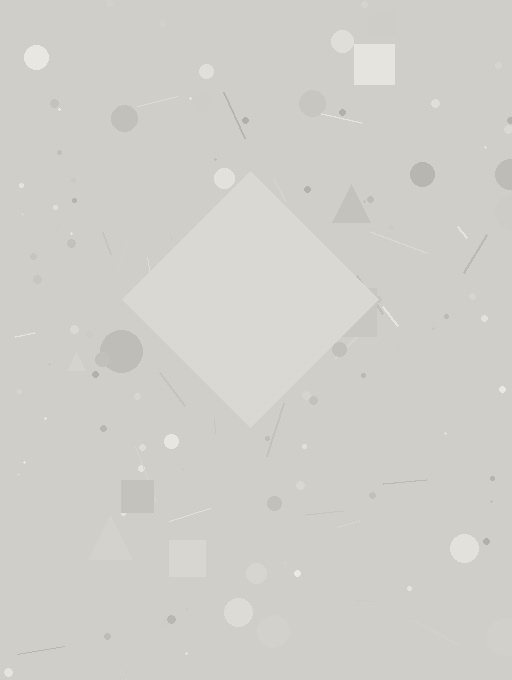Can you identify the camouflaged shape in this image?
The camouflaged shape is a diamond.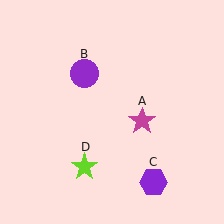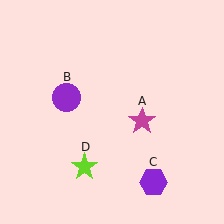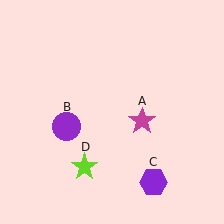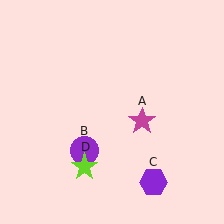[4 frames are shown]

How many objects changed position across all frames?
1 object changed position: purple circle (object B).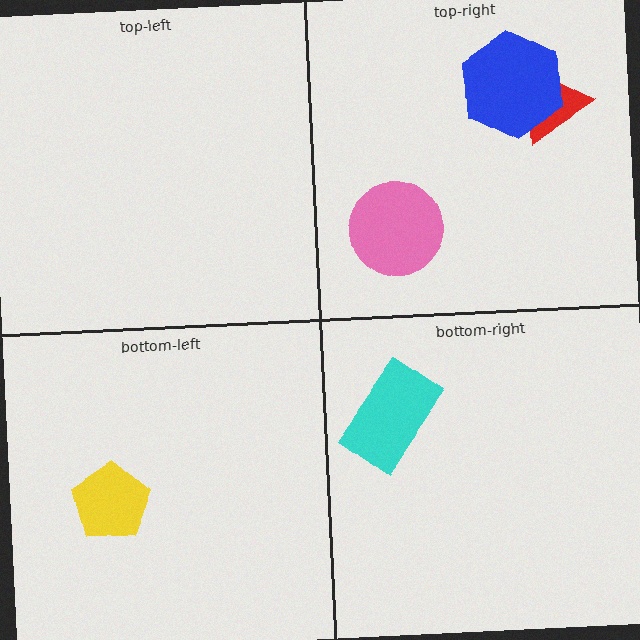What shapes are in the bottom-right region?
The cyan rectangle.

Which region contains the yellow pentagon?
The bottom-left region.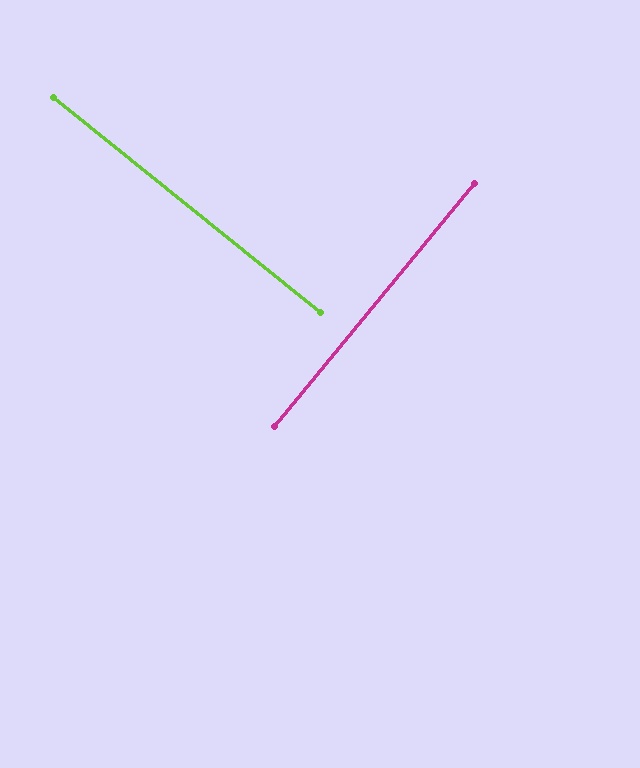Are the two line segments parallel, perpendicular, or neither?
Perpendicular — they meet at approximately 89°.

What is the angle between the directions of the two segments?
Approximately 89 degrees.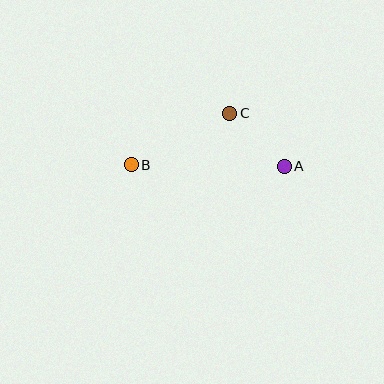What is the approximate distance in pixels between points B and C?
The distance between B and C is approximately 111 pixels.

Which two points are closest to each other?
Points A and C are closest to each other.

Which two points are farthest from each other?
Points A and B are farthest from each other.